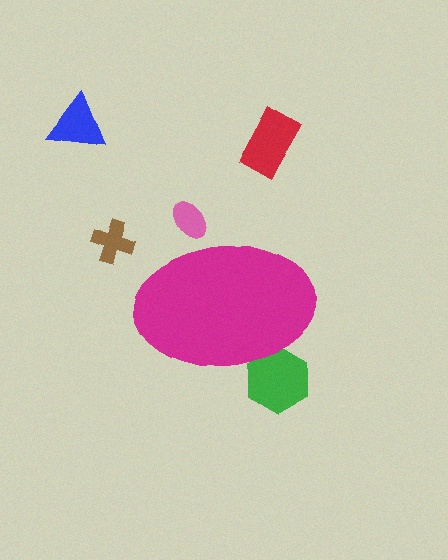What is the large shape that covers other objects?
A magenta ellipse.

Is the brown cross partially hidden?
No, the brown cross is fully visible.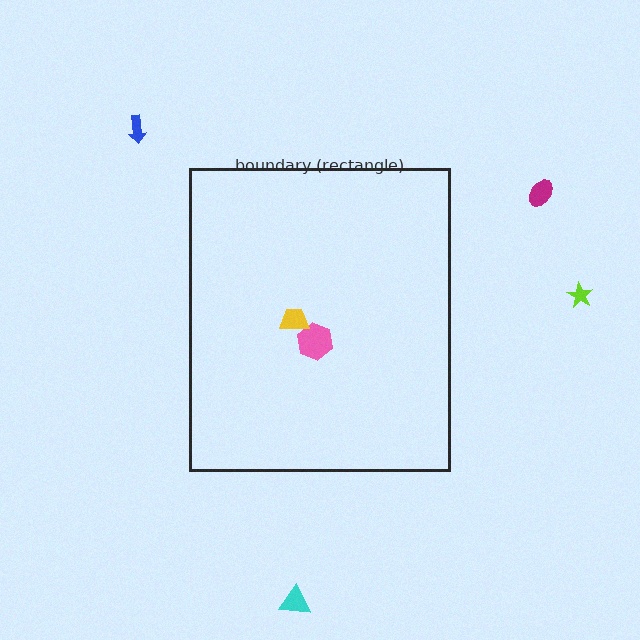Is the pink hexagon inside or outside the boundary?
Inside.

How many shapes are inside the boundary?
2 inside, 4 outside.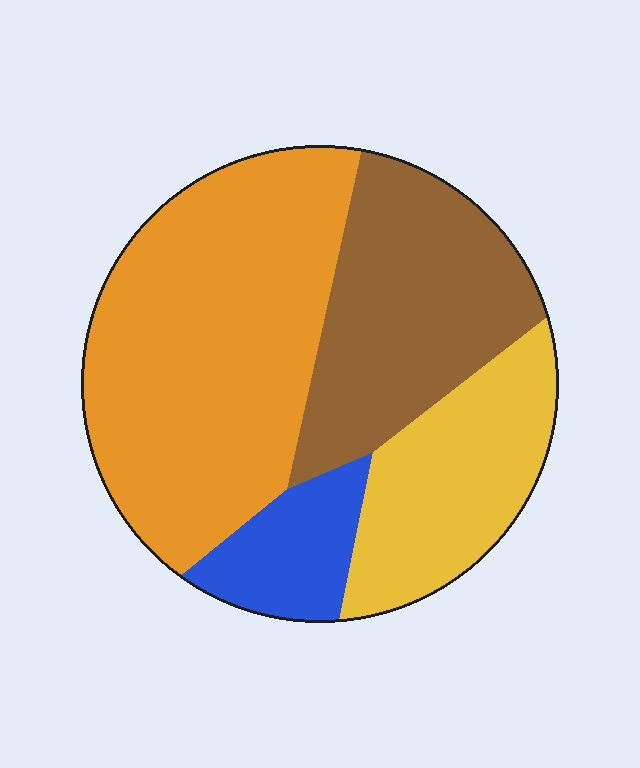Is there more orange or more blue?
Orange.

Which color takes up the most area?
Orange, at roughly 45%.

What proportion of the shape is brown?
Brown covers 26% of the shape.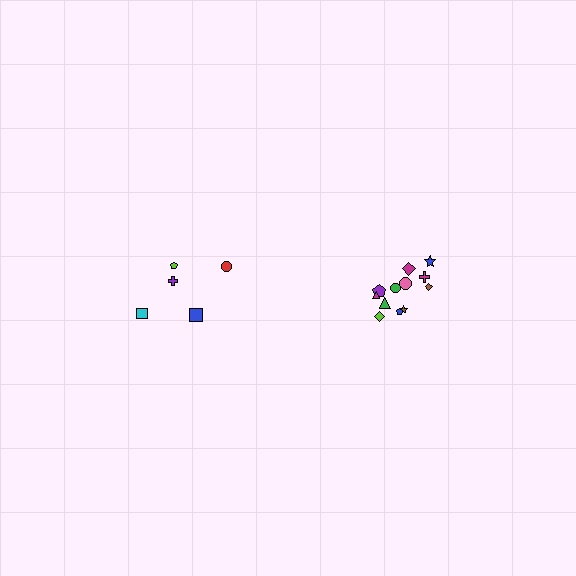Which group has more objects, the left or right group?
The right group.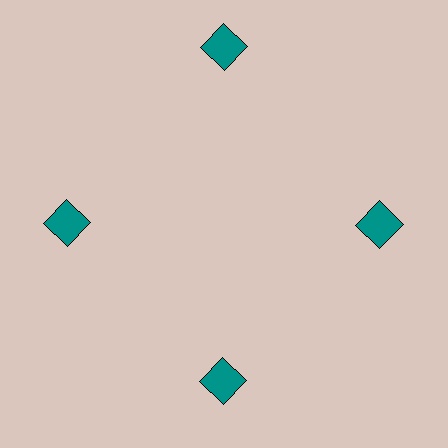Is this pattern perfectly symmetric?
No. The 4 teal squares are arranged in a ring, but one element near the 12 o'clock position is pushed outward from the center, breaking the 4-fold rotational symmetry.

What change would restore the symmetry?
The symmetry would be restored by moving it inward, back onto the ring so that all 4 squares sit at equal angles and equal distance from the center.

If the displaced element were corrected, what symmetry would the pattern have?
It would have 4-fold rotational symmetry — the pattern would map onto itself every 90 degrees.